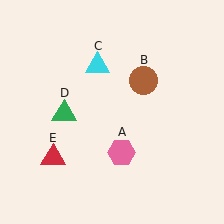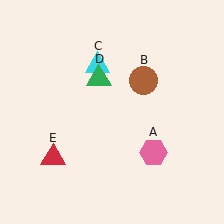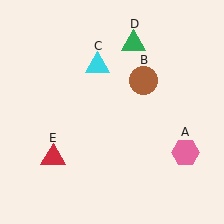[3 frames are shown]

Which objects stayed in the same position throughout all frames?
Brown circle (object B) and cyan triangle (object C) and red triangle (object E) remained stationary.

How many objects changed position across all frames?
2 objects changed position: pink hexagon (object A), green triangle (object D).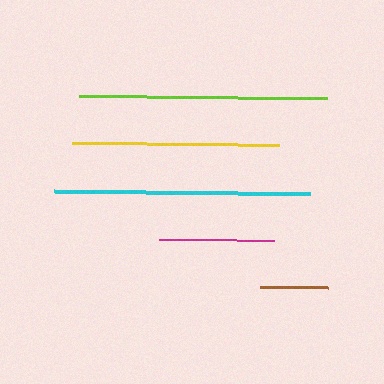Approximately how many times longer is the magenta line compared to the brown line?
The magenta line is approximately 1.7 times the length of the brown line.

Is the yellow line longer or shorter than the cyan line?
The cyan line is longer than the yellow line.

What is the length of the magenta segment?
The magenta segment is approximately 115 pixels long.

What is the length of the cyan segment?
The cyan segment is approximately 256 pixels long.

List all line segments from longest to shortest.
From longest to shortest: cyan, lime, yellow, magenta, brown.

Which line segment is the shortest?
The brown line is the shortest at approximately 68 pixels.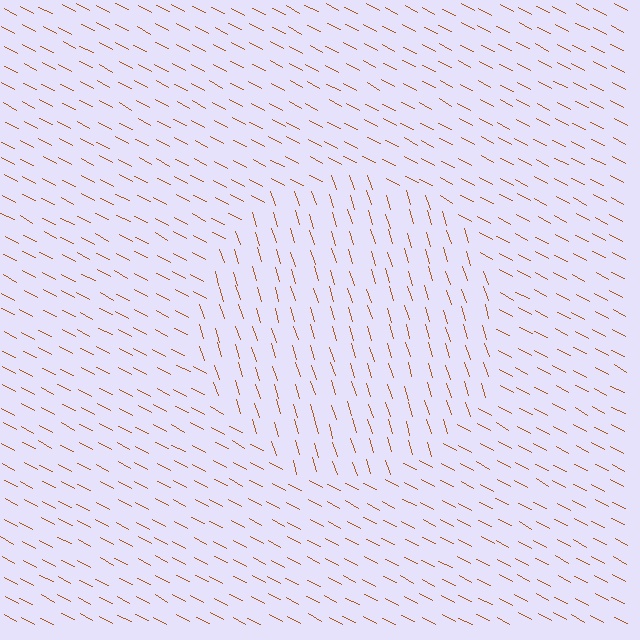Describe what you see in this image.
The image is filled with small brown line segments. A circle region in the image has lines oriented differently from the surrounding lines, creating a visible texture boundary.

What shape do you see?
I see a circle.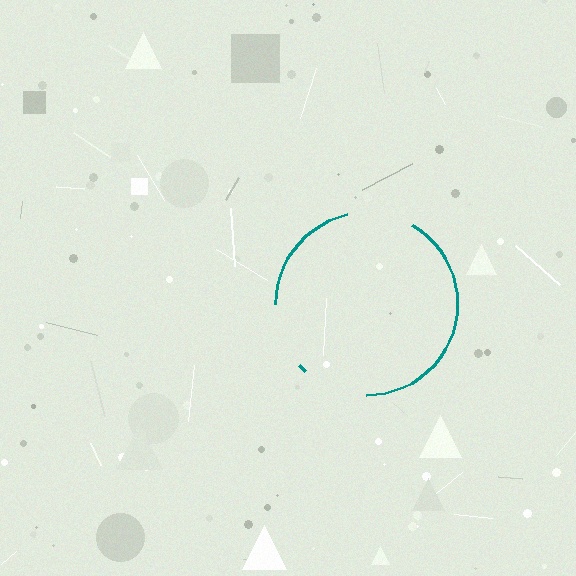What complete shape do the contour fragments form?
The contour fragments form a circle.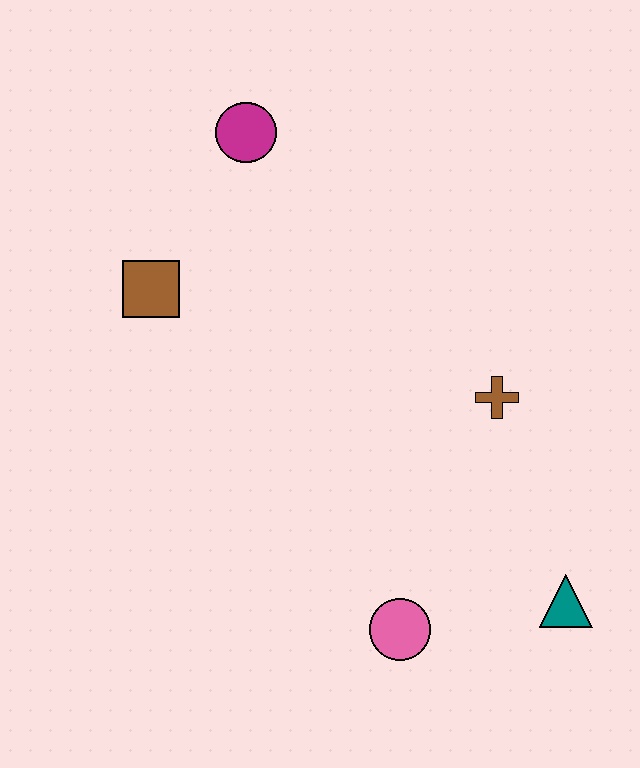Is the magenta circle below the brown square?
No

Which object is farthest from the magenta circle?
The teal triangle is farthest from the magenta circle.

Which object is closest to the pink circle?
The teal triangle is closest to the pink circle.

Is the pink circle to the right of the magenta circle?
Yes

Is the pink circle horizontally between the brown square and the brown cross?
Yes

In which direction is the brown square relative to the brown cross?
The brown square is to the left of the brown cross.